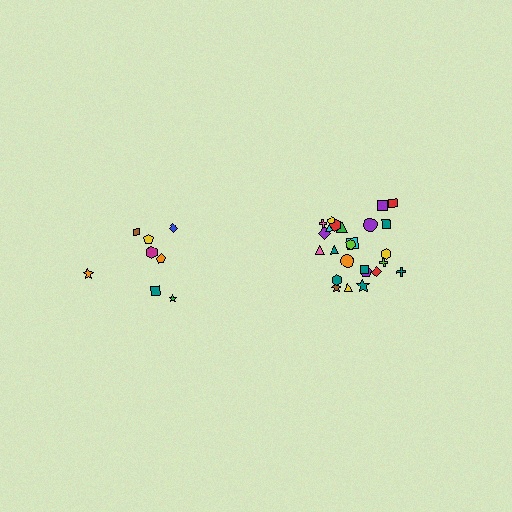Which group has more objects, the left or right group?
The right group.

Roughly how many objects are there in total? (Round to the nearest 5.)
Roughly 35 objects in total.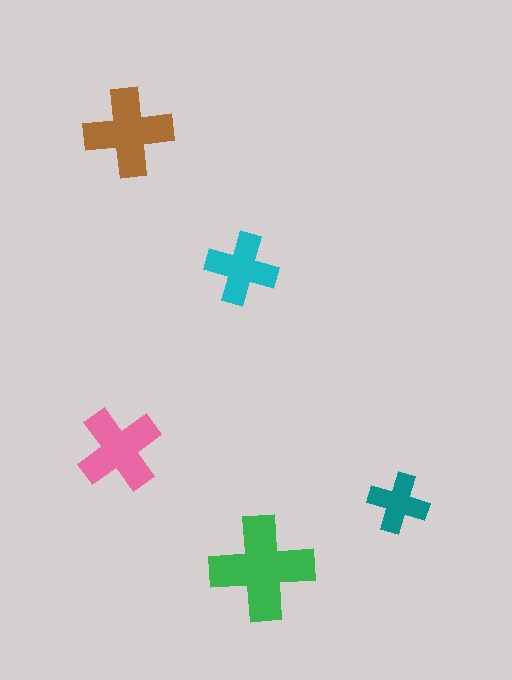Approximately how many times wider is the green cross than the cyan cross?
About 1.5 times wider.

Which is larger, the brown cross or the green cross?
The green one.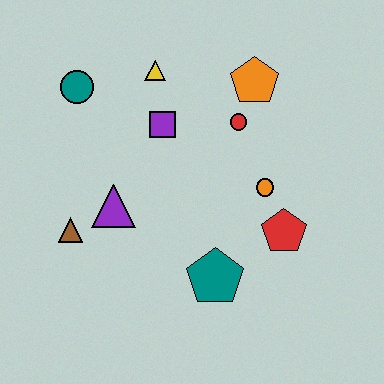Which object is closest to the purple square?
The yellow triangle is closest to the purple square.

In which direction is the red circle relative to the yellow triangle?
The red circle is to the right of the yellow triangle.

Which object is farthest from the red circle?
The brown triangle is farthest from the red circle.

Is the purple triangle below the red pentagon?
No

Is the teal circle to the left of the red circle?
Yes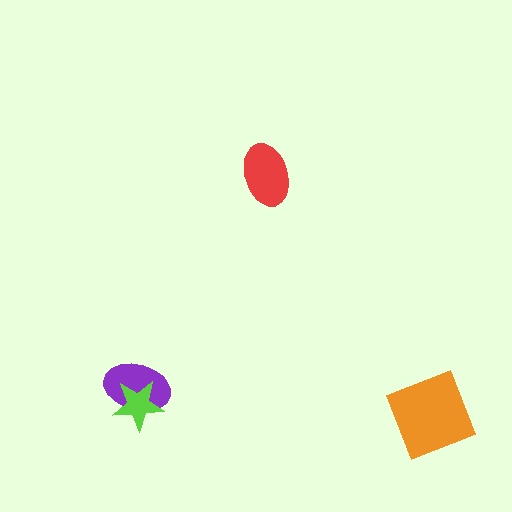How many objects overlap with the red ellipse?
0 objects overlap with the red ellipse.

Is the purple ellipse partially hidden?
Yes, it is partially covered by another shape.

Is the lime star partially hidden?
No, no other shape covers it.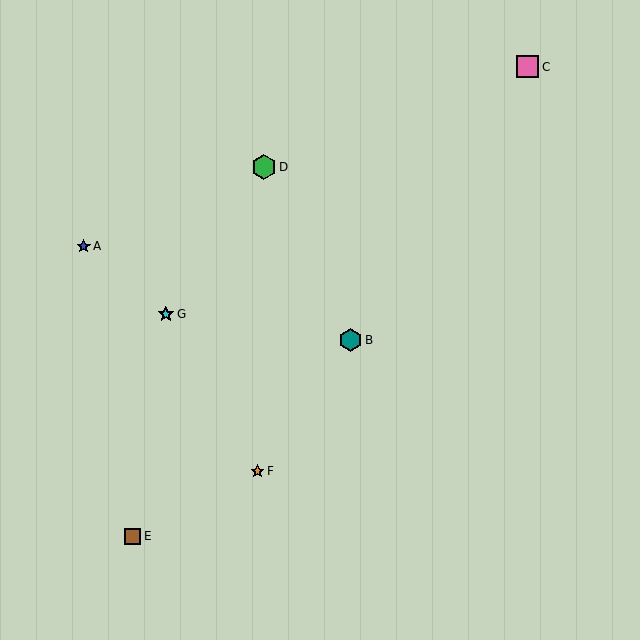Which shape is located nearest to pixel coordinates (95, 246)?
The blue star (labeled A) at (84, 246) is nearest to that location.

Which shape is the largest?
The green hexagon (labeled D) is the largest.